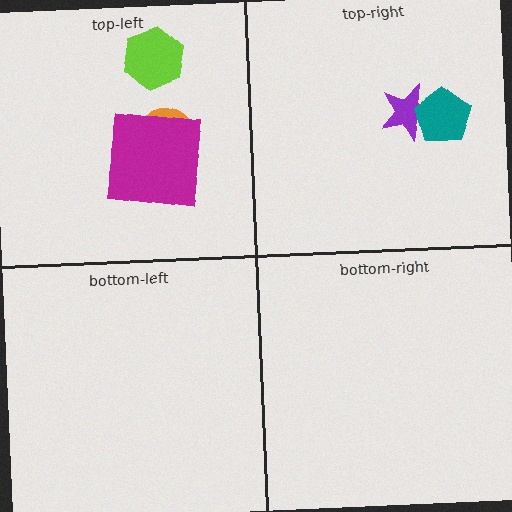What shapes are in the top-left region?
The orange circle, the lime hexagon, the magenta square.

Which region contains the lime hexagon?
The top-left region.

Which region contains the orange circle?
The top-left region.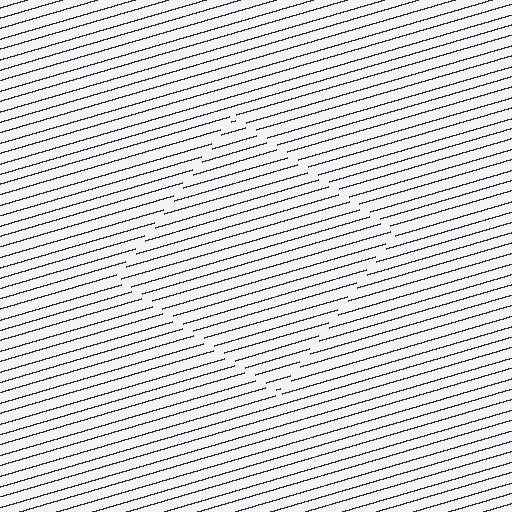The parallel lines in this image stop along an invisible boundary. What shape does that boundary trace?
An illusory square. The interior of the shape contains the same grating, shifted by half a period — the contour is defined by the phase discontinuity where line-ends from the inner and outer gratings abut.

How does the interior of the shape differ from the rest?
The interior of the shape contains the same grating, shifted by half a period — the contour is defined by the phase discontinuity where line-ends from the inner and outer gratings abut.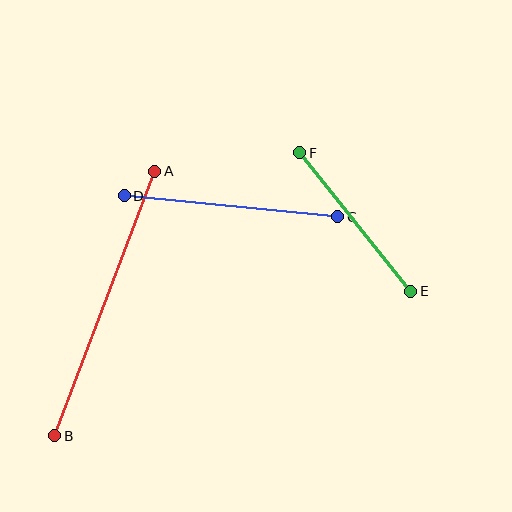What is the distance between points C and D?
The distance is approximately 214 pixels.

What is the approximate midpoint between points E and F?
The midpoint is at approximately (355, 222) pixels.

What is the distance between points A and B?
The distance is approximately 283 pixels.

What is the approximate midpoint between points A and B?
The midpoint is at approximately (105, 303) pixels.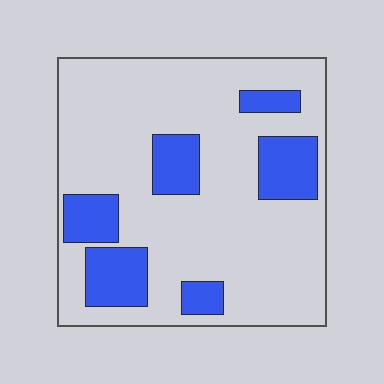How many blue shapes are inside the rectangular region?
6.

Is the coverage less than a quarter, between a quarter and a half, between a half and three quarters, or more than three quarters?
Less than a quarter.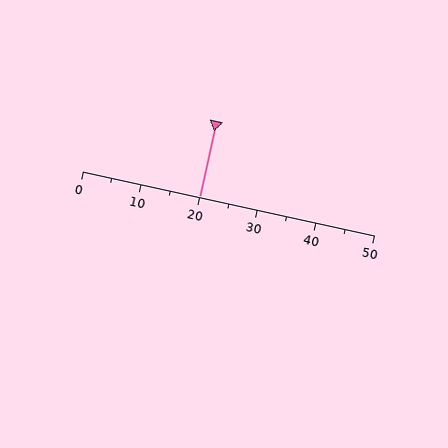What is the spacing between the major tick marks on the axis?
The major ticks are spaced 10 apart.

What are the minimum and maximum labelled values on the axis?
The axis runs from 0 to 50.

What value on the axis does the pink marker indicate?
The marker indicates approximately 20.